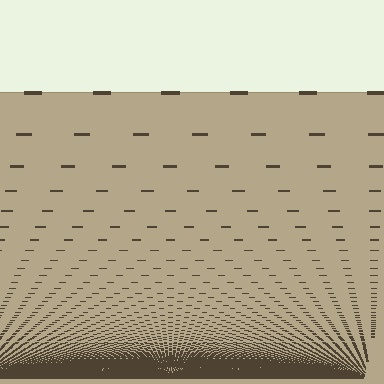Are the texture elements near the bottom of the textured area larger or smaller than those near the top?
Smaller. The gradient is inverted — elements near the bottom are smaller and denser.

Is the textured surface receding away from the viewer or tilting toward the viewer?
The surface appears to tilt toward the viewer. Texture elements get larger and sparser toward the top.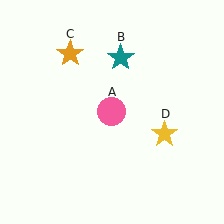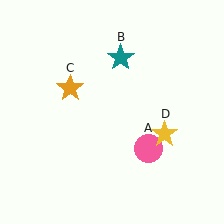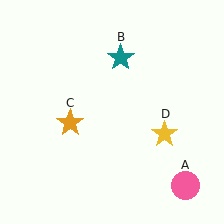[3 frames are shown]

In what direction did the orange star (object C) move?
The orange star (object C) moved down.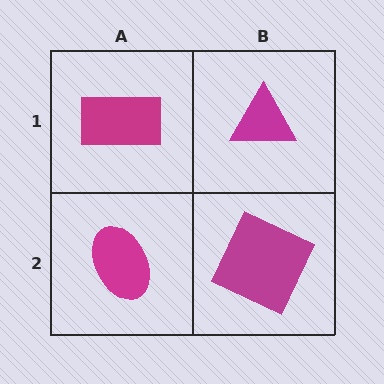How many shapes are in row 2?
2 shapes.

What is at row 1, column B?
A magenta triangle.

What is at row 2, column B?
A magenta square.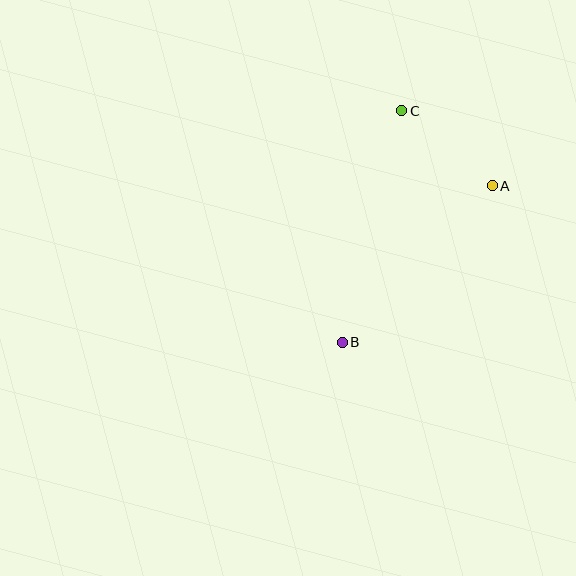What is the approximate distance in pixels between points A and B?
The distance between A and B is approximately 217 pixels.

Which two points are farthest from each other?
Points B and C are farthest from each other.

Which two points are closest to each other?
Points A and C are closest to each other.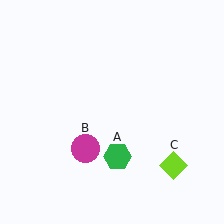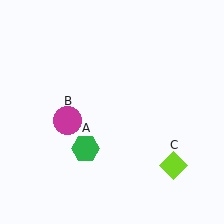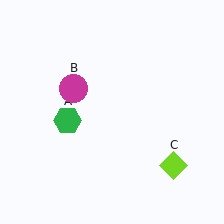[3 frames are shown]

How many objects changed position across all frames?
2 objects changed position: green hexagon (object A), magenta circle (object B).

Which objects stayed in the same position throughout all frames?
Lime diamond (object C) remained stationary.